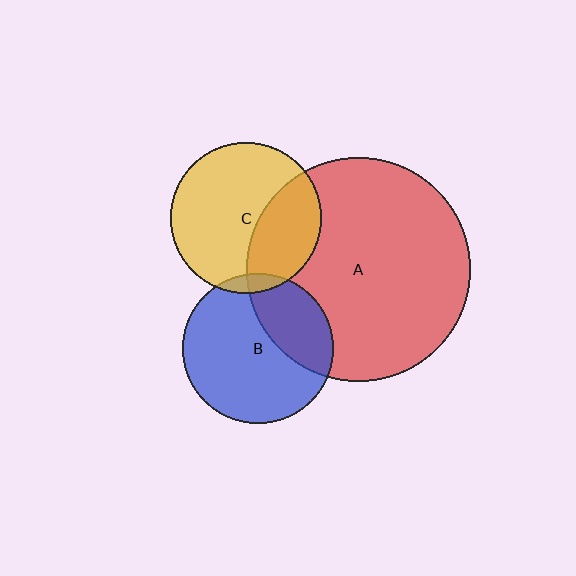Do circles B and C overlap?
Yes.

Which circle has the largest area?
Circle A (red).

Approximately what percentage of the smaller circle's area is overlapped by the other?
Approximately 5%.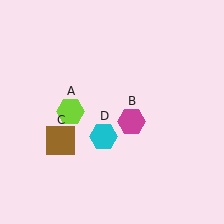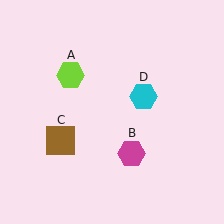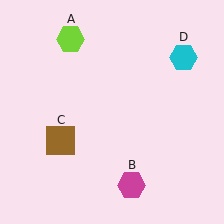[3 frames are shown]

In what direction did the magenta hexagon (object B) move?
The magenta hexagon (object B) moved down.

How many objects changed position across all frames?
3 objects changed position: lime hexagon (object A), magenta hexagon (object B), cyan hexagon (object D).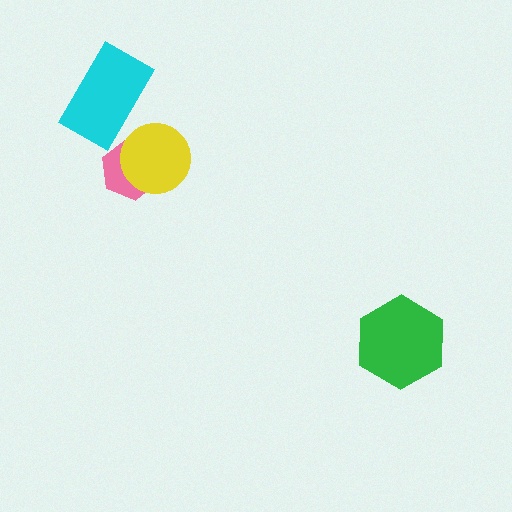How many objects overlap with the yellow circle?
1 object overlaps with the yellow circle.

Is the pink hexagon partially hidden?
Yes, it is partially covered by another shape.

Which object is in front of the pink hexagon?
The yellow circle is in front of the pink hexagon.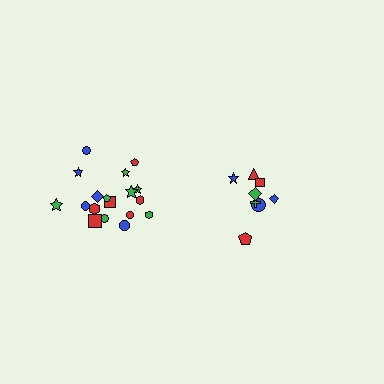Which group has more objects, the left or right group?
The left group.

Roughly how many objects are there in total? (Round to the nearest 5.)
Roughly 25 objects in total.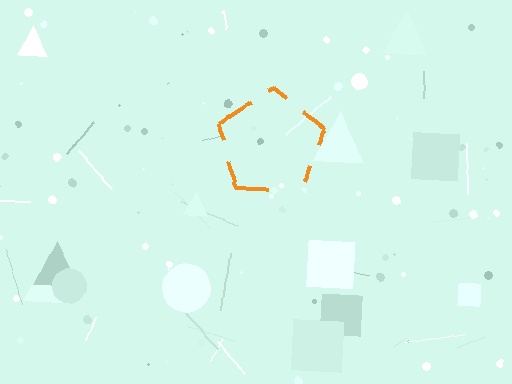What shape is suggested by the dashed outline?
The dashed outline suggests a pentagon.